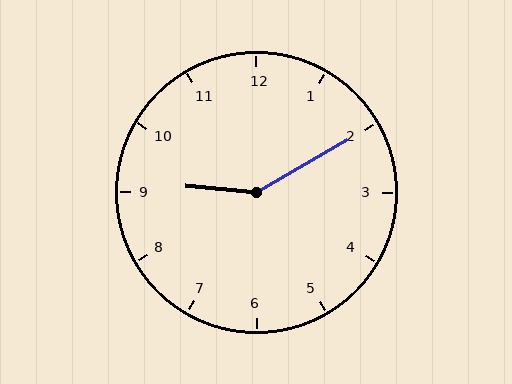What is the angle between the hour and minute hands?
Approximately 145 degrees.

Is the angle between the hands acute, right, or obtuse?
It is obtuse.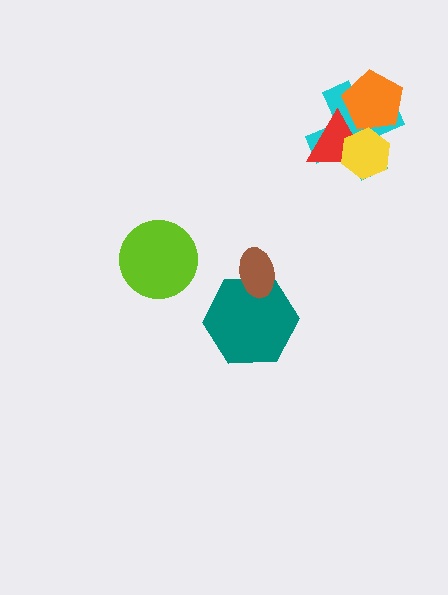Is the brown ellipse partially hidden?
No, no other shape covers it.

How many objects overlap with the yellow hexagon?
3 objects overlap with the yellow hexagon.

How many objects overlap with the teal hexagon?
1 object overlaps with the teal hexagon.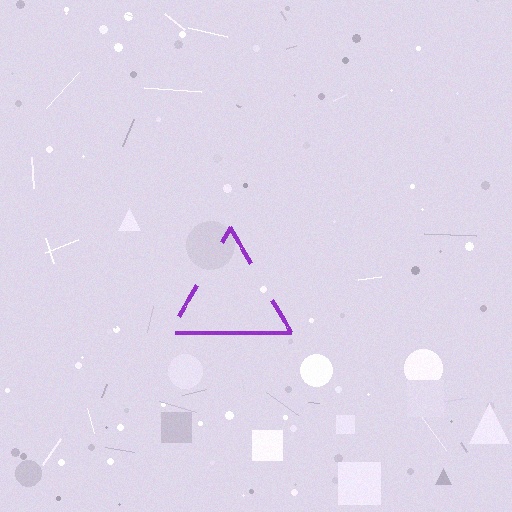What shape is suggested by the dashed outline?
The dashed outline suggests a triangle.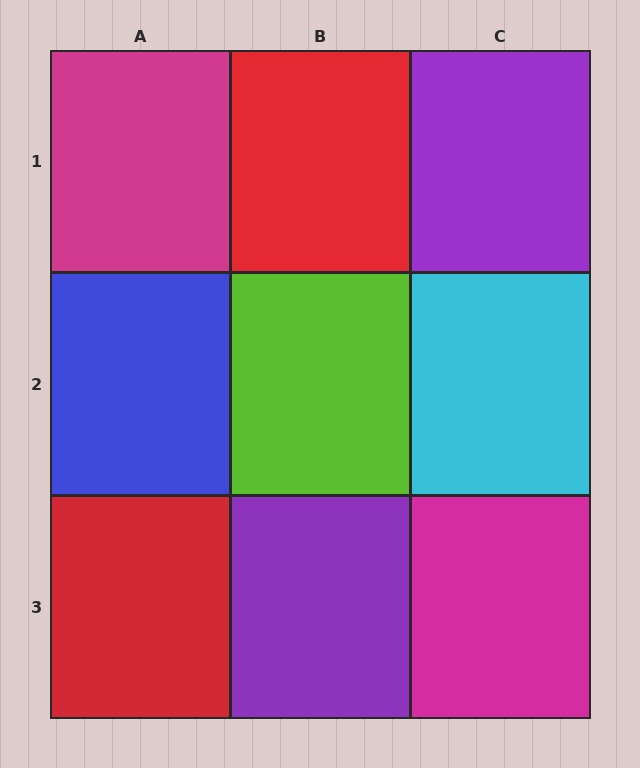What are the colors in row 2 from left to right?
Blue, lime, cyan.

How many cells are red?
2 cells are red.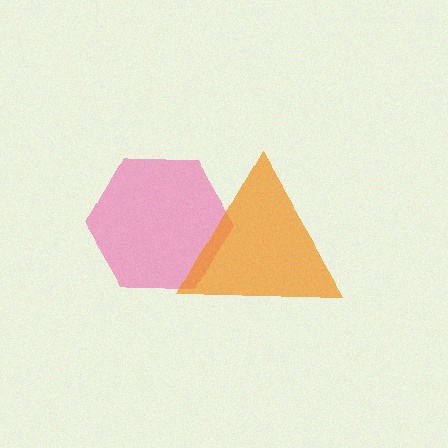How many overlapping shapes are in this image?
There are 2 overlapping shapes in the image.